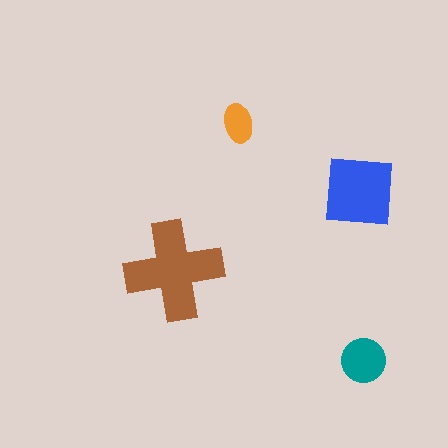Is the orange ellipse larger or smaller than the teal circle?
Smaller.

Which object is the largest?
The brown cross.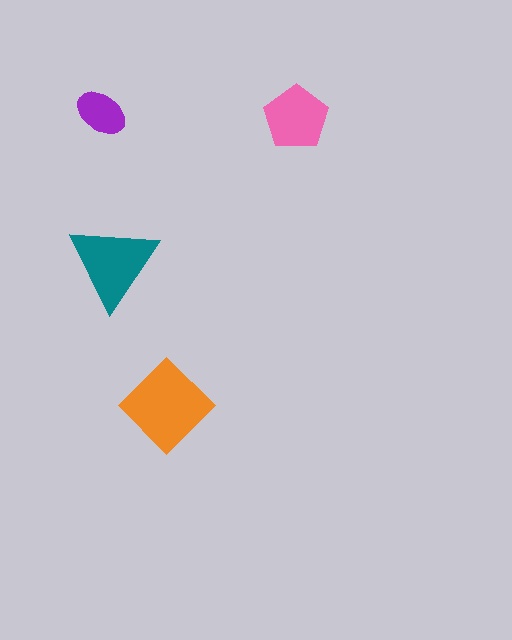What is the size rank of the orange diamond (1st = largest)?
1st.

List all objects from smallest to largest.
The purple ellipse, the pink pentagon, the teal triangle, the orange diamond.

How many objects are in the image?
There are 4 objects in the image.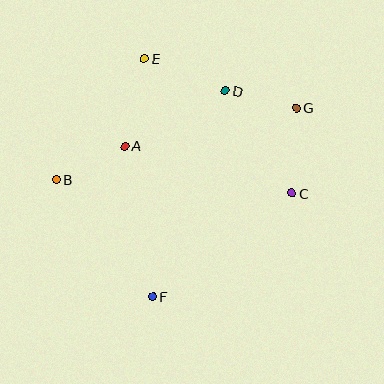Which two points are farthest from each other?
Points B and G are farthest from each other.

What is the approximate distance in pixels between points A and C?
The distance between A and C is approximately 174 pixels.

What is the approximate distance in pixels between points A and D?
The distance between A and D is approximately 115 pixels.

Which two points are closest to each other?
Points D and G are closest to each other.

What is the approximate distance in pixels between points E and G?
The distance between E and G is approximately 160 pixels.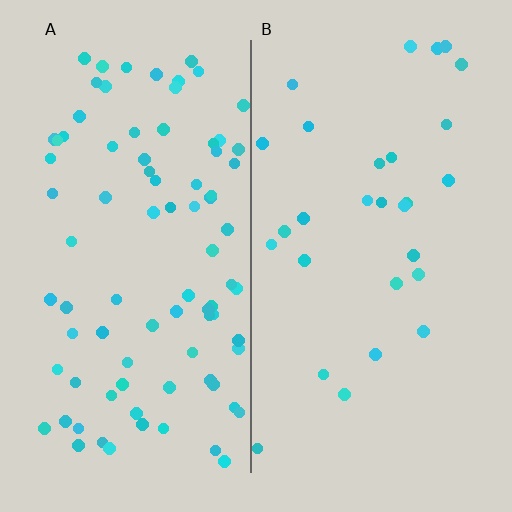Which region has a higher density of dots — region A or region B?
A (the left).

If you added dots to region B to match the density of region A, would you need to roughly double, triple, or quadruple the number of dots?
Approximately triple.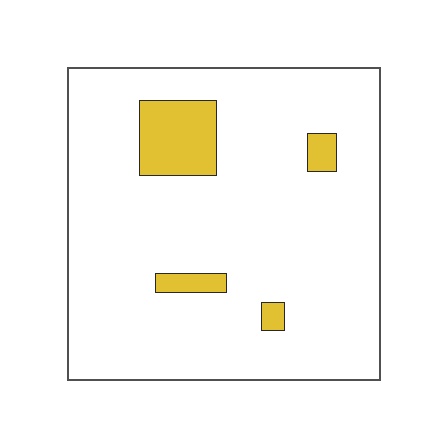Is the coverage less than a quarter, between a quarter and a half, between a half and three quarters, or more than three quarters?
Less than a quarter.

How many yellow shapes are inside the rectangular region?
4.